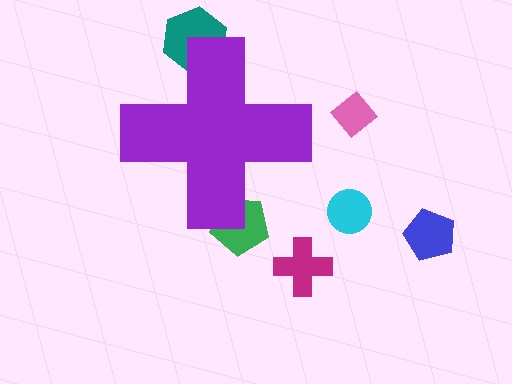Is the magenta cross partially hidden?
No, the magenta cross is fully visible.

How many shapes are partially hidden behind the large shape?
2 shapes are partially hidden.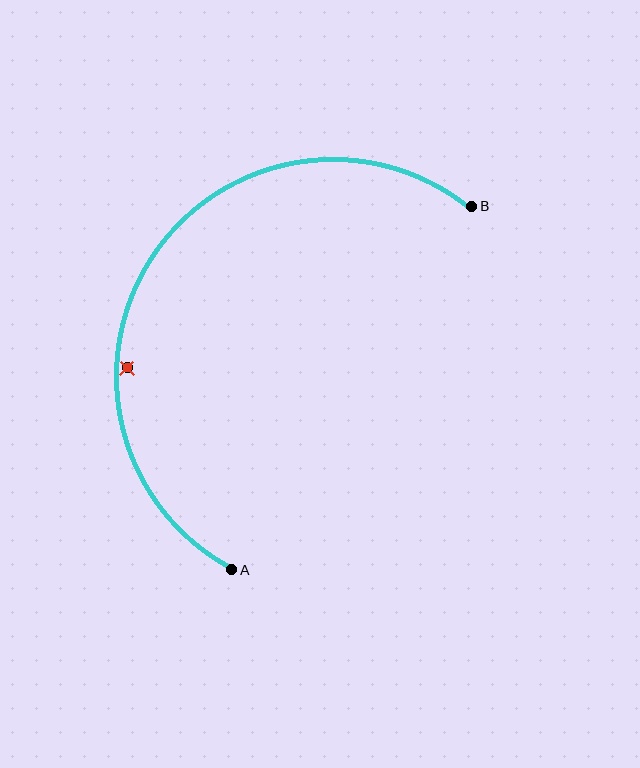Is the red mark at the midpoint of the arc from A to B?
No — the red mark does not lie on the arc at all. It sits slightly inside the curve.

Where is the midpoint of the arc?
The arc midpoint is the point on the curve farthest from the straight line joining A and B. It sits to the left of that line.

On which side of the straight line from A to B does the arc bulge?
The arc bulges to the left of the straight line connecting A and B.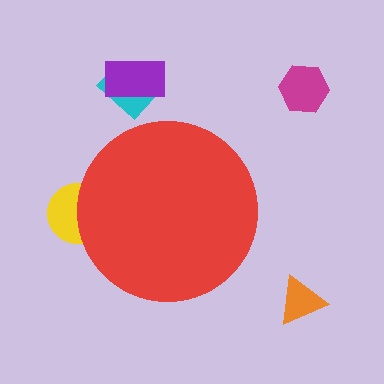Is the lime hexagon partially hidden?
Yes, the lime hexagon is partially hidden behind the red circle.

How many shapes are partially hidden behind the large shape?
2 shapes are partially hidden.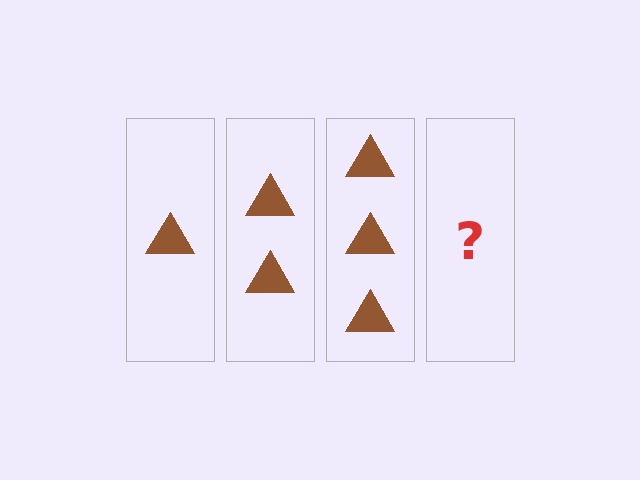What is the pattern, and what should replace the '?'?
The pattern is that each step adds one more triangle. The '?' should be 4 triangles.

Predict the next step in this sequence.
The next step is 4 triangles.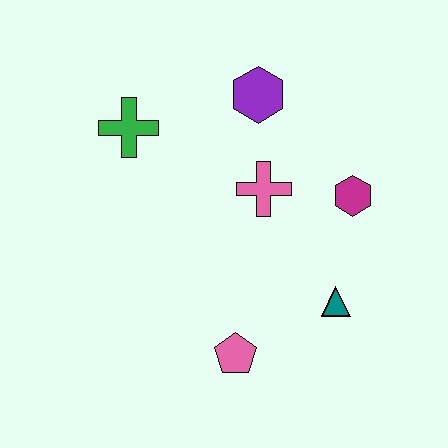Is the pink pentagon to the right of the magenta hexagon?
No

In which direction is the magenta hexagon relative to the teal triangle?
The magenta hexagon is above the teal triangle.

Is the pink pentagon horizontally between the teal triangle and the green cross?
Yes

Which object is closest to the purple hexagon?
The pink cross is closest to the purple hexagon.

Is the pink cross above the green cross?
No